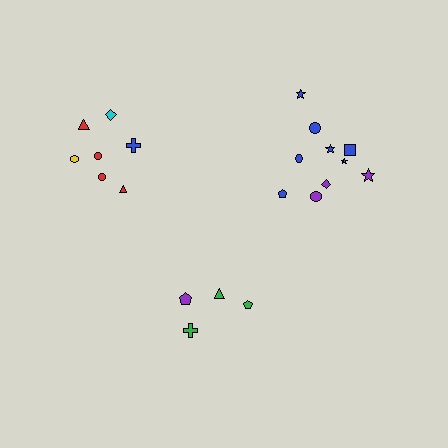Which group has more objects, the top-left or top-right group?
The top-right group.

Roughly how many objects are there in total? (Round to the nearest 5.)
Roughly 20 objects in total.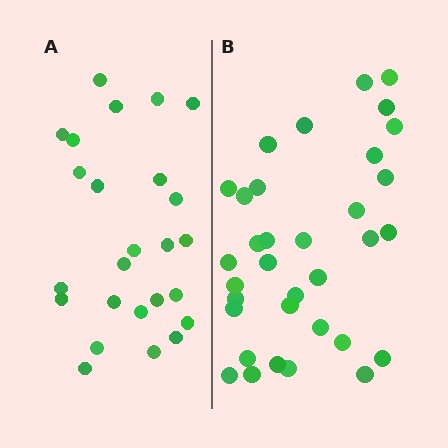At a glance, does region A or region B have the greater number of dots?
Region B (the right region) has more dots.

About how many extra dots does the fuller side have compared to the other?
Region B has roughly 8 or so more dots than region A.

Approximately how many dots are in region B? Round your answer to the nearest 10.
About 30 dots. (The exact count is 34, which rounds to 30.)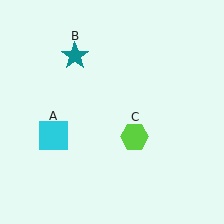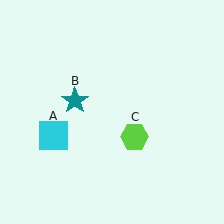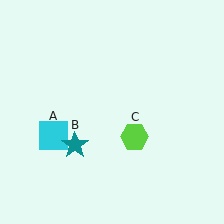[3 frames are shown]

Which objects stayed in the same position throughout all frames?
Cyan square (object A) and lime hexagon (object C) remained stationary.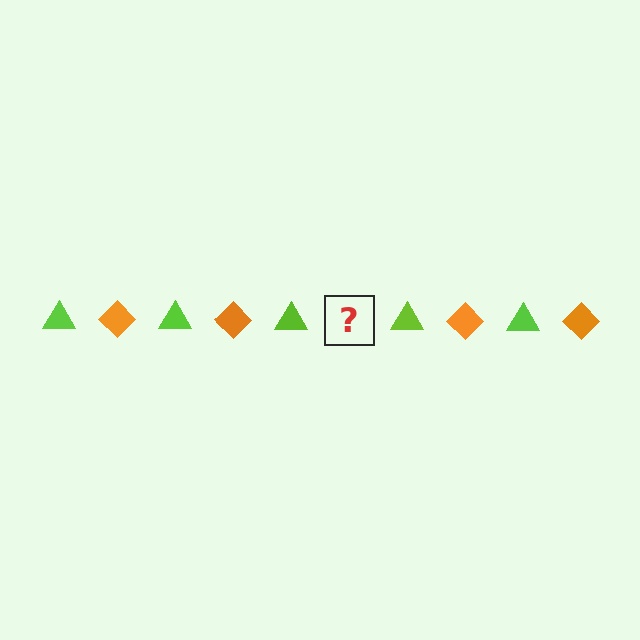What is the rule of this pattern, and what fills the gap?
The rule is that the pattern alternates between lime triangle and orange diamond. The gap should be filled with an orange diamond.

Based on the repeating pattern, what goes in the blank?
The blank should be an orange diamond.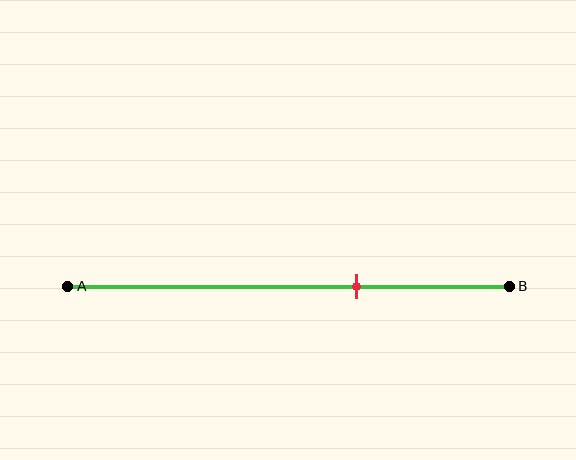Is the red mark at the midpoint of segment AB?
No, the mark is at about 65% from A, not at the 50% midpoint.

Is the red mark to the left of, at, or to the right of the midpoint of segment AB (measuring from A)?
The red mark is to the right of the midpoint of segment AB.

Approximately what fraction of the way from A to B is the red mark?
The red mark is approximately 65% of the way from A to B.